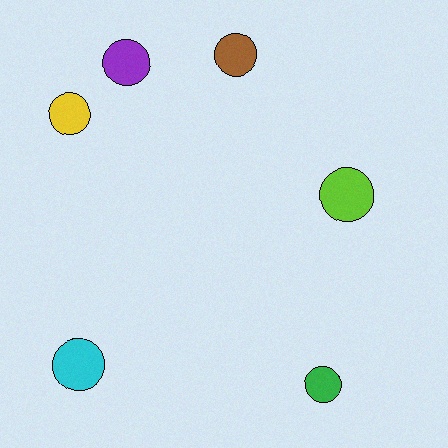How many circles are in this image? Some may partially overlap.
There are 6 circles.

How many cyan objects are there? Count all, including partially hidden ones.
There is 1 cyan object.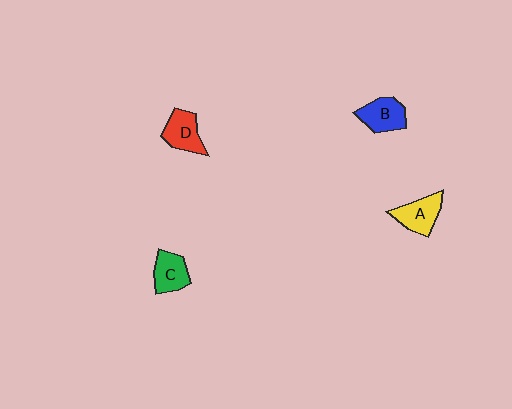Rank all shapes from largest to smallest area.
From largest to smallest: A (yellow), B (blue), D (red), C (green).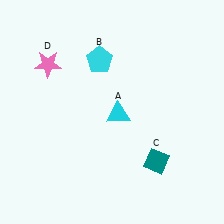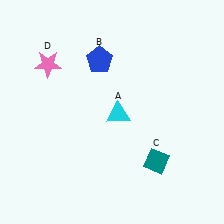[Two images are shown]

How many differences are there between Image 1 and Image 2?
There is 1 difference between the two images.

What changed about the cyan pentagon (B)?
In Image 1, B is cyan. In Image 2, it changed to blue.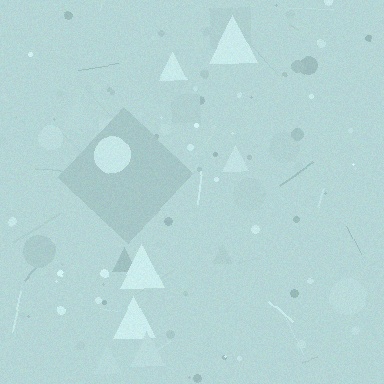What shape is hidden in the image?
A diamond is hidden in the image.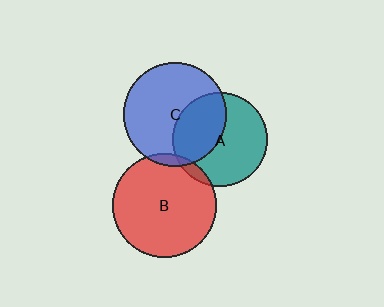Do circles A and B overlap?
Yes.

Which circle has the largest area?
Circle B (red).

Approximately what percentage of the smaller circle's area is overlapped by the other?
Approximately 5%.